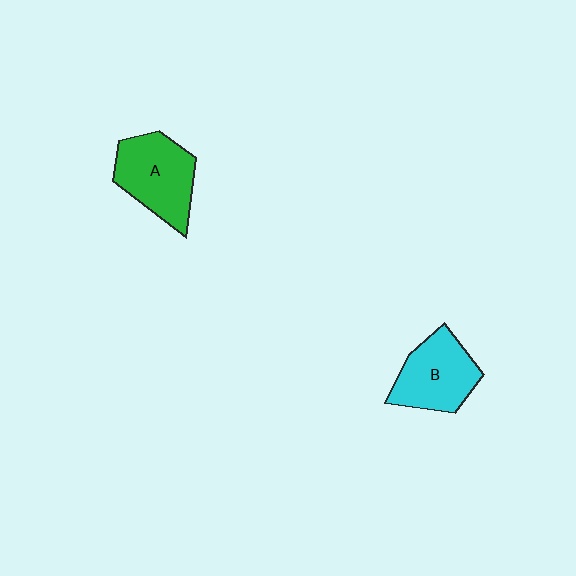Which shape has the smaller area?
Shape B (cyan).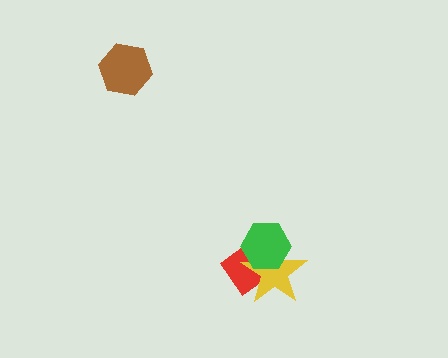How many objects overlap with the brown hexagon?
0 objects overlap with the brown hexagon.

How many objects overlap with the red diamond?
2 objects overlap with the red diamond.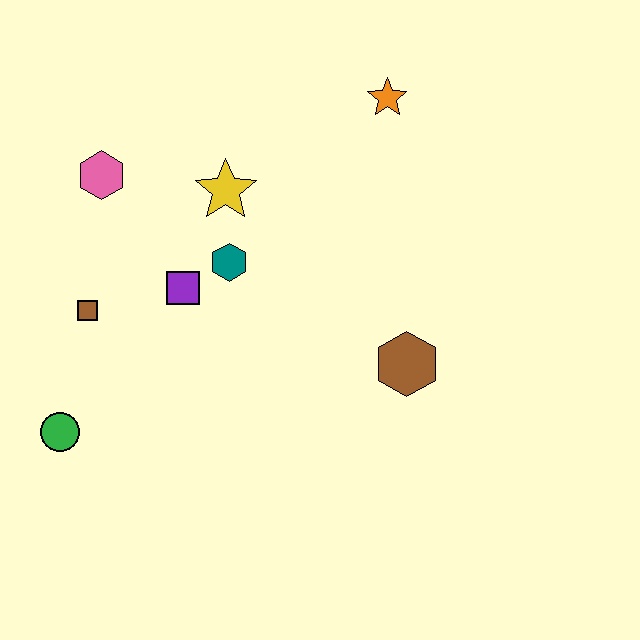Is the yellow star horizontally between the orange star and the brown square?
Yes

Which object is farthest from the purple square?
The orange star is farthest from the purple square.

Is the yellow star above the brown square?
Yes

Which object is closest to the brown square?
The purple square is closest to the brown square.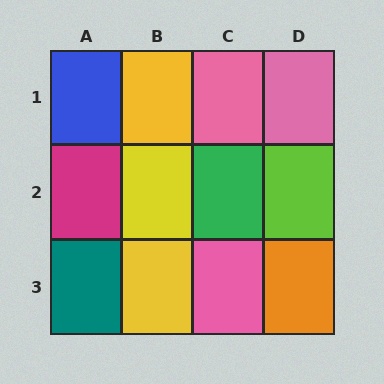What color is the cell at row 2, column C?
Green.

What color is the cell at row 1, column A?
Blue.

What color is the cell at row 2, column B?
Yellow.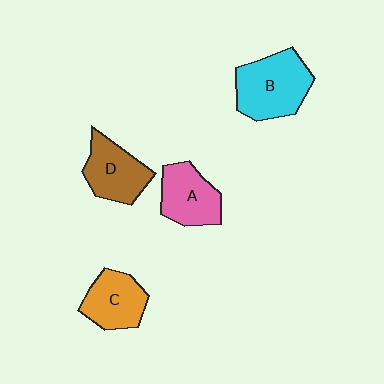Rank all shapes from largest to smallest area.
From largest to smallest: B (cyan), D (brown), A (pink), C (orange).